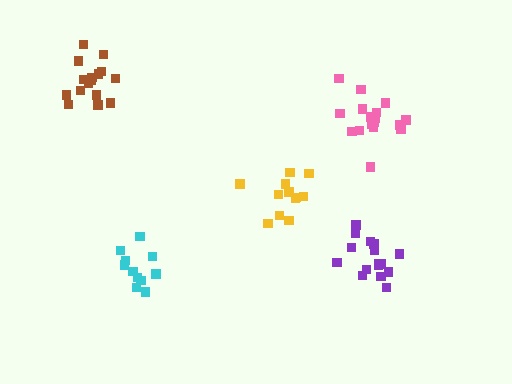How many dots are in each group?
Group 1: 17 dots, Group 2: 16 dots, Group 3: 11 dots, Group 4: 12 dots, Group 5: 16 dots (72 total).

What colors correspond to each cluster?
The clusters are colored: pink, purple, cyan, yellow, brown.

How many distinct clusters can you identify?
There are 5 distinct clusters.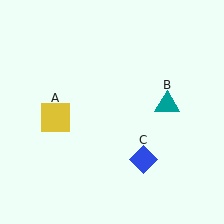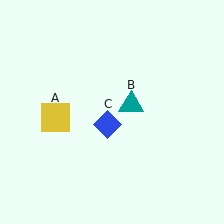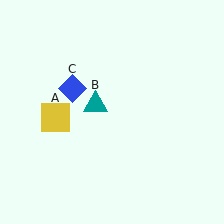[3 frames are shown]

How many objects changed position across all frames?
2 objects changed position: teal triangle (object B), blue diamond (object C).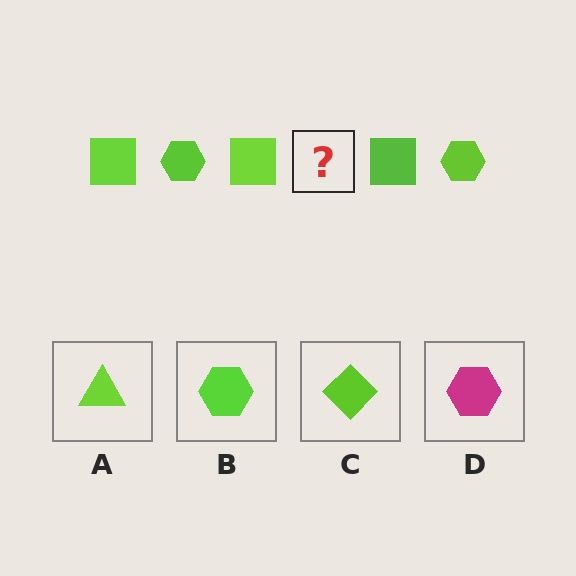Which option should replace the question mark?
Option B.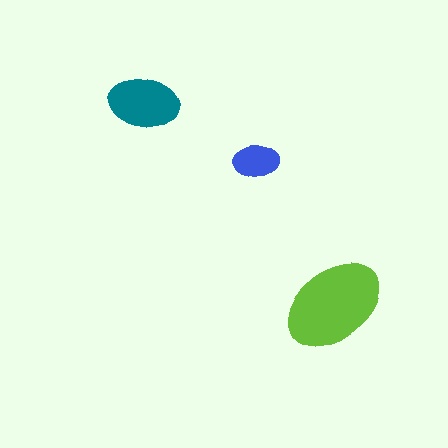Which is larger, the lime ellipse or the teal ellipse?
The lime one.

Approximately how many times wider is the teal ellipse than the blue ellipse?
About 1.5 times wider.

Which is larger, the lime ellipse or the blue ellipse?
The lime one.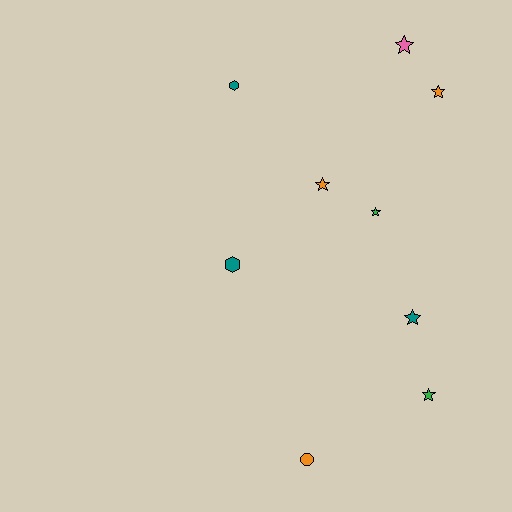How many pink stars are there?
There is 1 pink star.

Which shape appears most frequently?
Star, with 6 objects.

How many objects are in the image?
There are 9 objects.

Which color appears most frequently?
Orange, with 3 objects.